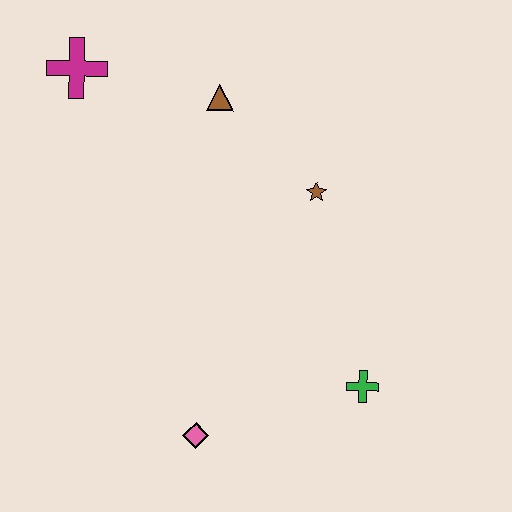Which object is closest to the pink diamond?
The green cross is closest to the pink diamond.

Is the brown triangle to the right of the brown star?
No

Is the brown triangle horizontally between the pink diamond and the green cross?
Yes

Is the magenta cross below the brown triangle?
No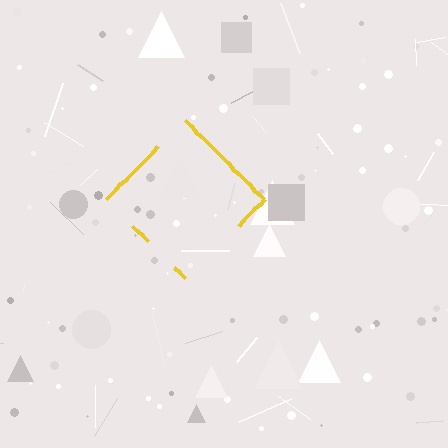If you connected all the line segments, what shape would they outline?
They would outline a diamond.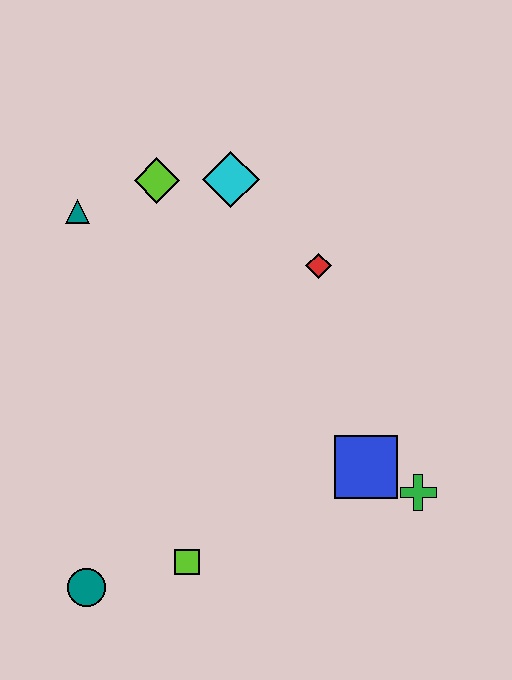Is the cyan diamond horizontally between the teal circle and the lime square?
No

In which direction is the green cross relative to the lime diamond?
The green cross is below the lime diamond.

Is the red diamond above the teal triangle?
No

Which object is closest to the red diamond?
The cyan diamond is closest to the red diamond.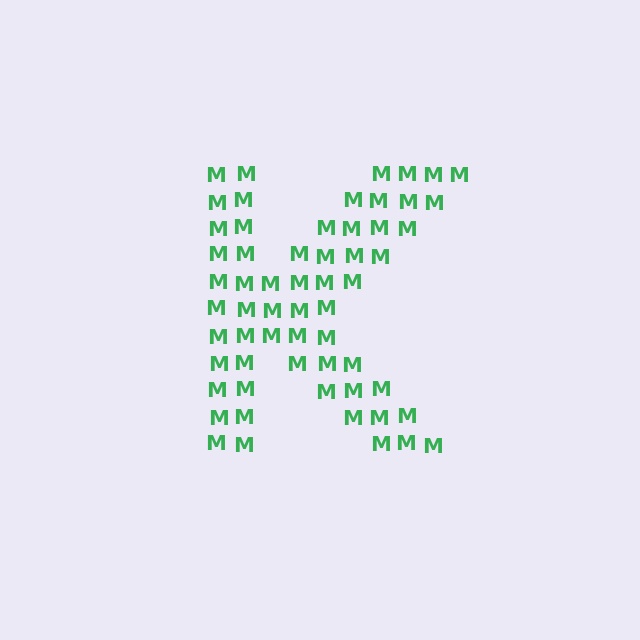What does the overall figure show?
The overall figure shows the letter K.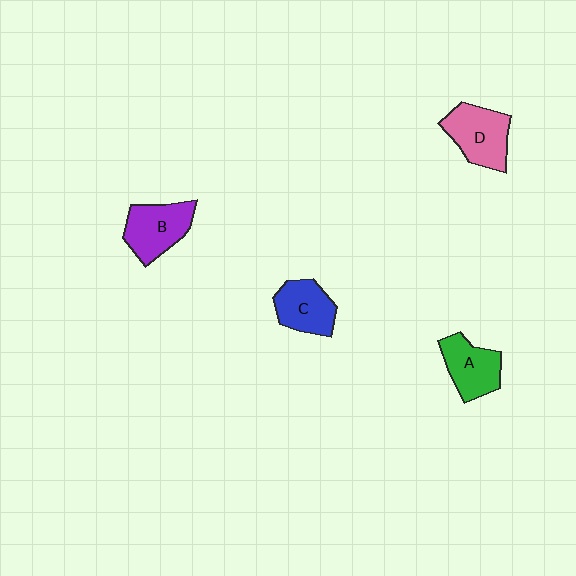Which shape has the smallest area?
Shape C (blue).